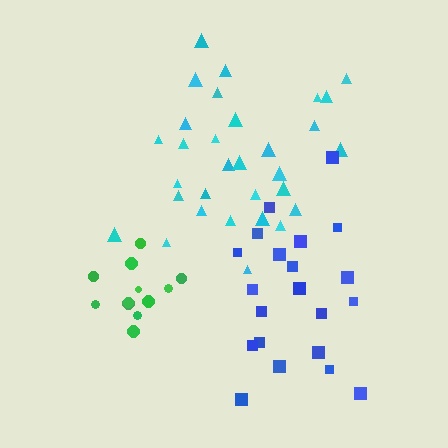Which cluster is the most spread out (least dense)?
Cyan.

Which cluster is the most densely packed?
Green.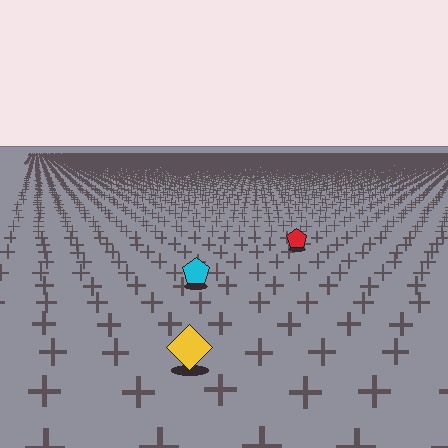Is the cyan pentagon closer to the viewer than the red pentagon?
Yes. The cyan pentagon is closer — you can tell from the texture gradient: the ground texture is coarser near it.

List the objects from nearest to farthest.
From nearest to farthest: the yellow diamond, the cyan pentagon, the red pentagon.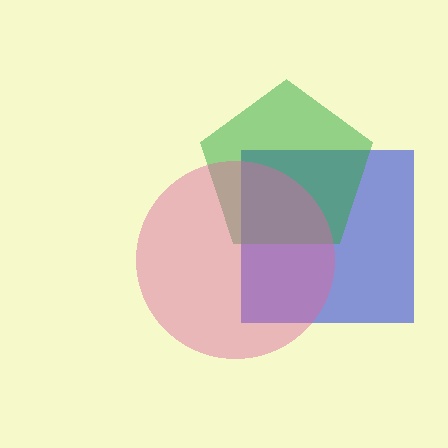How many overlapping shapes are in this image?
There are 3 overlapping shapes in the image.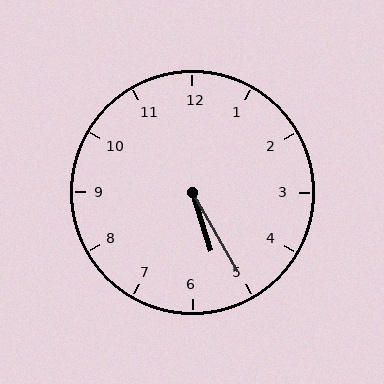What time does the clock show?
5:25.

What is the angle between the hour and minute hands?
Approximately 12 degrees.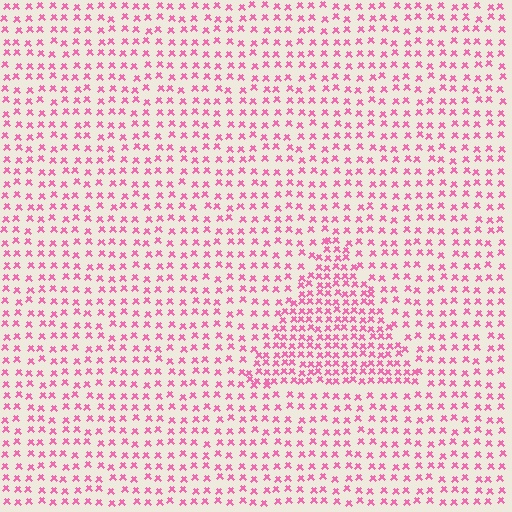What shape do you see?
I see a triangle.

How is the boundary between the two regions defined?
The boundary is defined by a change in element density (approximately 1.8x ratio). All elements are the same color, size, and shape.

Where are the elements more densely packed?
The elements are more densely packed inside the triangle boundary.